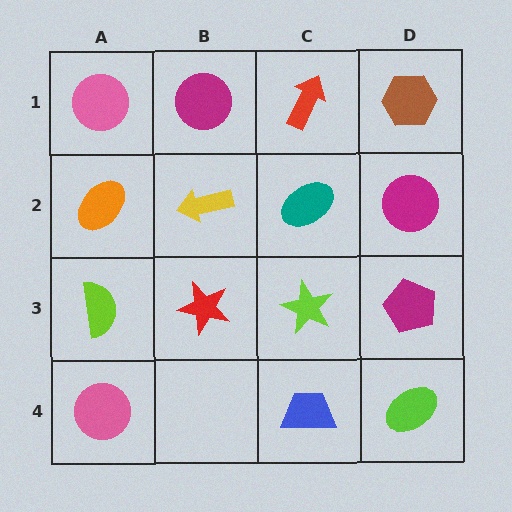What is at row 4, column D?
A lime ellipse.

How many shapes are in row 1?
4 shapes.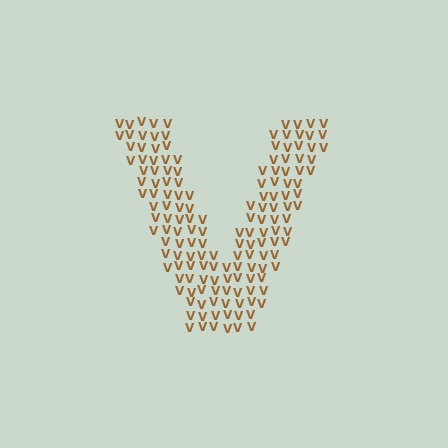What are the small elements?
The small elements are letter V's.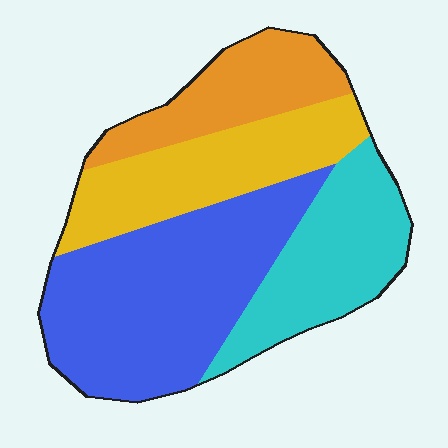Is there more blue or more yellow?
Blue.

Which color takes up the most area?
Blue, at roughly 40%.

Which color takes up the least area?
Orange, at roughly 15%.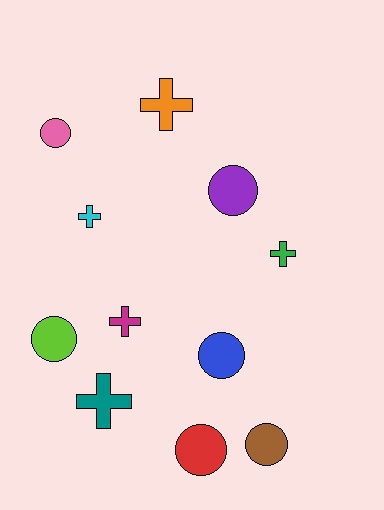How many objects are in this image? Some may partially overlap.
There are 11 objects.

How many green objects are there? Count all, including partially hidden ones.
There is 1 green object.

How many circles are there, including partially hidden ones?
There are 6 circles.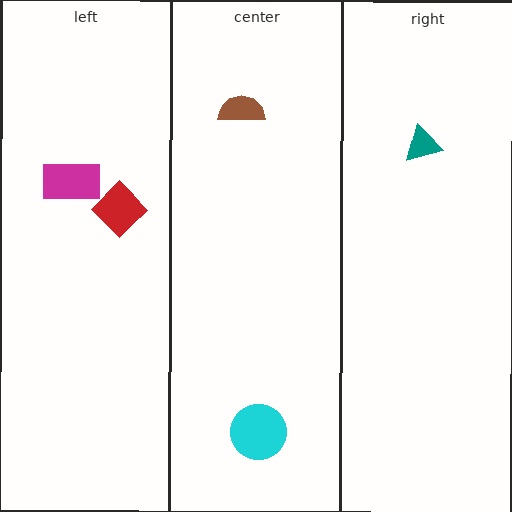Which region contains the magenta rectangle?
The left region.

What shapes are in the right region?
The teal triangle.